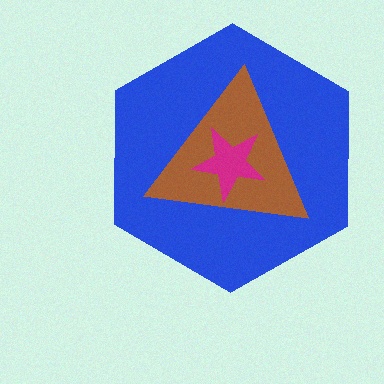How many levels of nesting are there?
3.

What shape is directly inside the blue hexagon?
The brown triangle.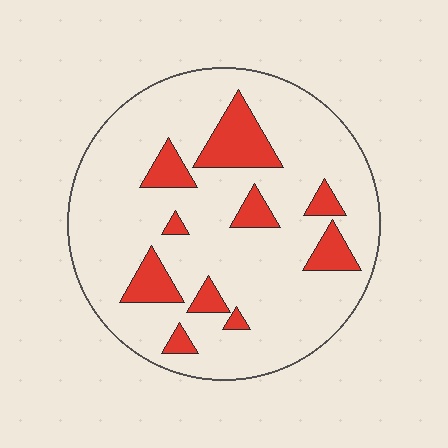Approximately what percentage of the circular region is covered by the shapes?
Approximately 15%.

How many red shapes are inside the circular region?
10.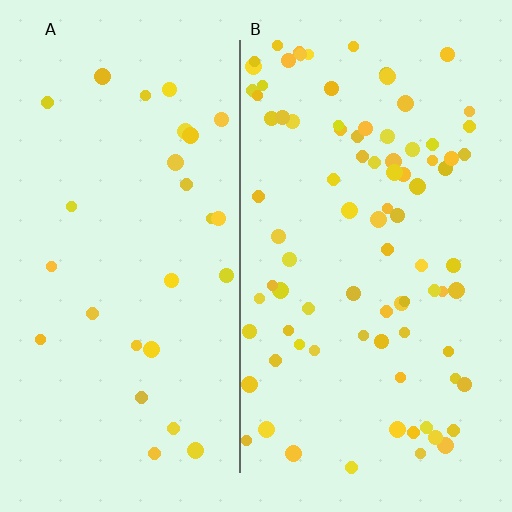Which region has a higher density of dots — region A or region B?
B (the right).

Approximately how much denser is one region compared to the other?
Approximately 3.1× — region B over region A.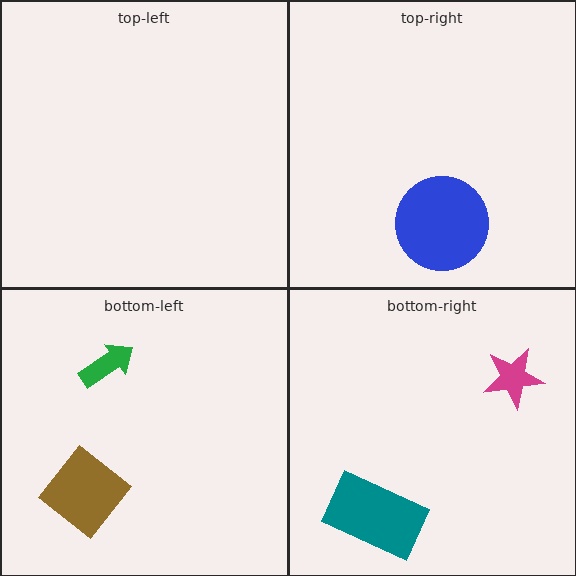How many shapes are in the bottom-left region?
2.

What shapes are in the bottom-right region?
The magenta star, the teal rectangle.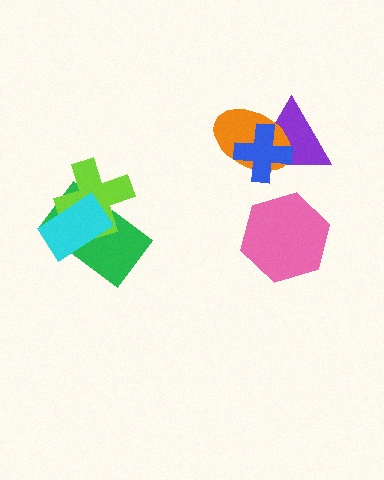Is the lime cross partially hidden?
Yes, it is partially covered by another shape.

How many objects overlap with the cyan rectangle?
2 objects overlap with the cyan rectangle.